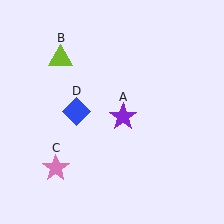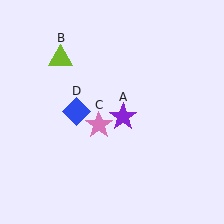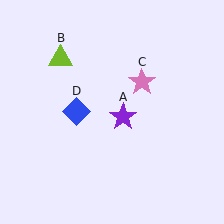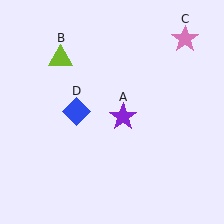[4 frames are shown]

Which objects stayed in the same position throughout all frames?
Purple star (object A) and lime triangle (object B) and blue diamond (object D) remained stationary.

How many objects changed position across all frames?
1 object changed position: pink star (object C).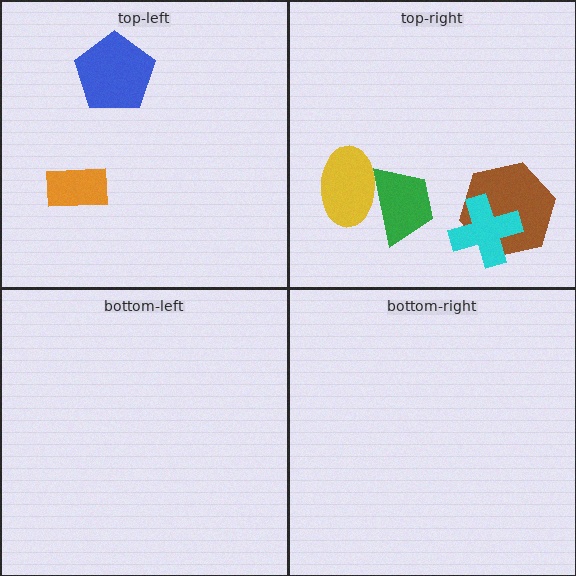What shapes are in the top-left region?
The orange rectangle, the blue pentagon.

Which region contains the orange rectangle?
The top-left region.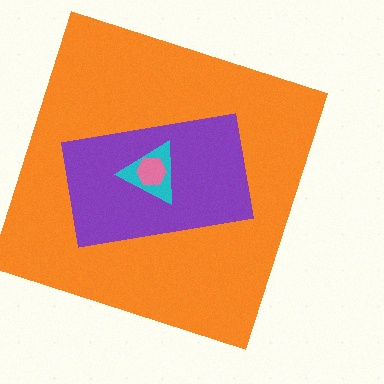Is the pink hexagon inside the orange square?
Yes.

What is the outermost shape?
The orange square.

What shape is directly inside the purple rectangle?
The cyan triangle.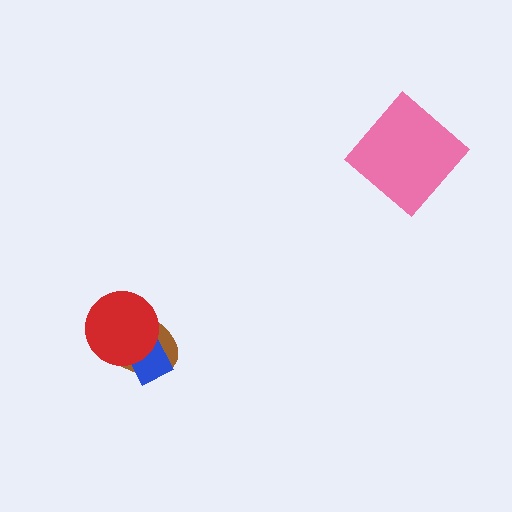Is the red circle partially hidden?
No, no other shape covers it.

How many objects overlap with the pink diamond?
0 objects overlap with the pink diamond.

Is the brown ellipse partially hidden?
Yes, it is partially covered by another shape.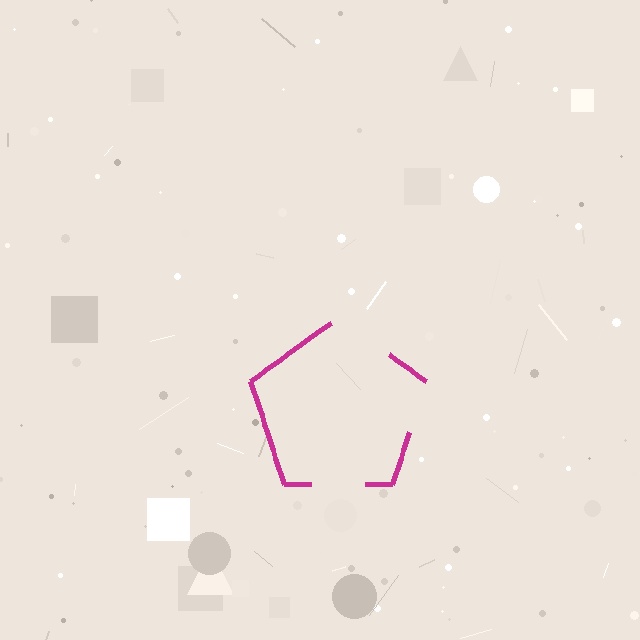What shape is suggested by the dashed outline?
The dashed outline suggests a pentagon.